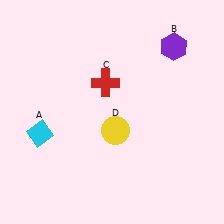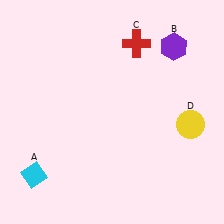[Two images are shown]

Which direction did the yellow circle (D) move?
The yellow circle (D) moved right.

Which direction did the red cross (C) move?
The red cross (C) moved up.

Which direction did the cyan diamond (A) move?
The cyan diamond (A) moved down.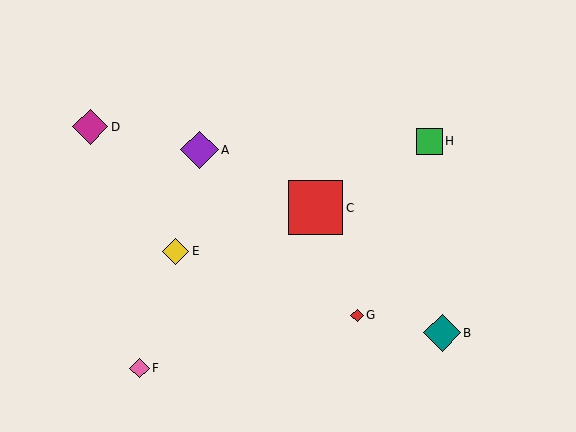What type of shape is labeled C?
Shape C is a red square.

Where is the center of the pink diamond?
The center of the pink diamond is at (139, 368).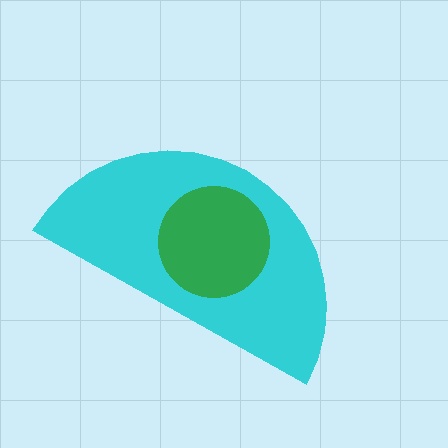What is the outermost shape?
The cyan semicircle.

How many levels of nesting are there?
2.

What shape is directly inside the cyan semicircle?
The green circle.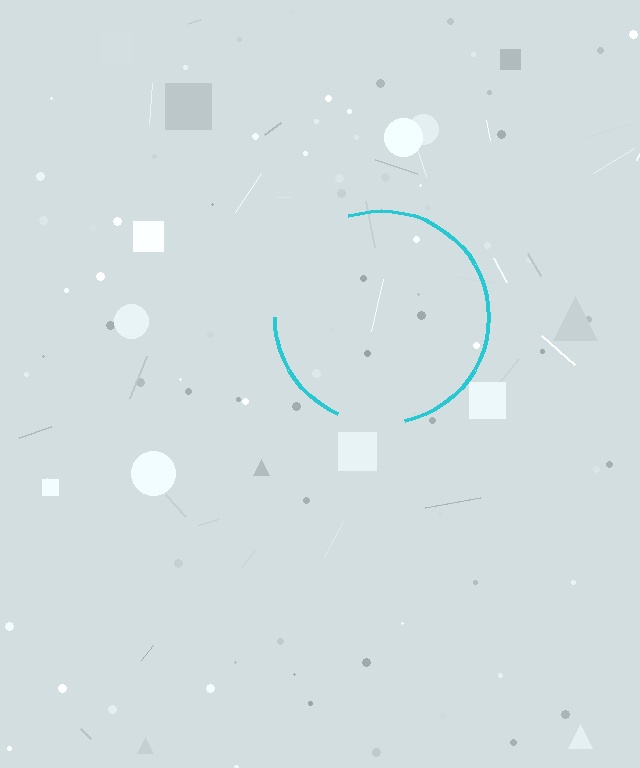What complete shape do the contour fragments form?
The contour fragments form a circle.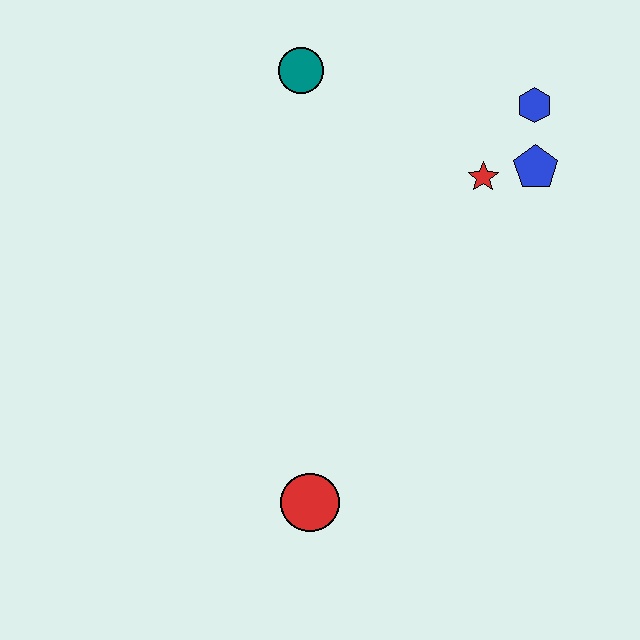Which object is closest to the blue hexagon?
The blue pentagon is closest to the blue hexagon.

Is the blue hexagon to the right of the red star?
Yes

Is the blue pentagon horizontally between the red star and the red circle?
No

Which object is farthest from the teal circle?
The red circle is farthest from the teal circle.